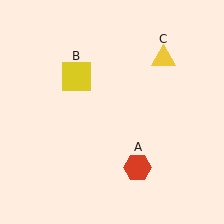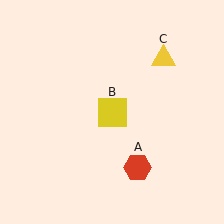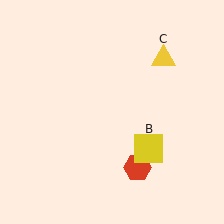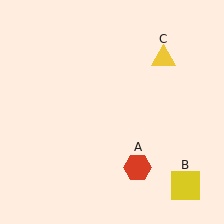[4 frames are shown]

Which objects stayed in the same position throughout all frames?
Red hexagon (object A) and yellow triangle (object C) remained stationary.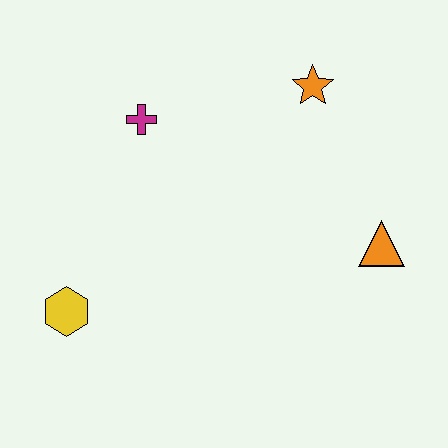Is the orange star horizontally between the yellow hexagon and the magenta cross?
No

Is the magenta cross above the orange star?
No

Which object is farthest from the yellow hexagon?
The orange star is farthest from the yellow hexagon.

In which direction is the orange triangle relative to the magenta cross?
The orange triangle is to the right of the magenta cross.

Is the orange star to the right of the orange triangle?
No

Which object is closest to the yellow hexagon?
The magenta cross is closest to the yellow hexagon.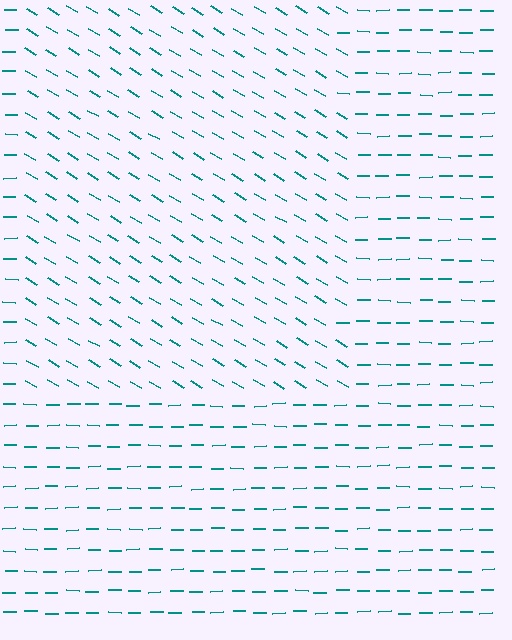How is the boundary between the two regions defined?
The boundary is defined purely by a change in line orientation (approximately 31 degrees difference). All lines are the same color and thickness.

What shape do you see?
I see a rectangle.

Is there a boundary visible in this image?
Yes, there is a texture boundary formed by a change in line orientation.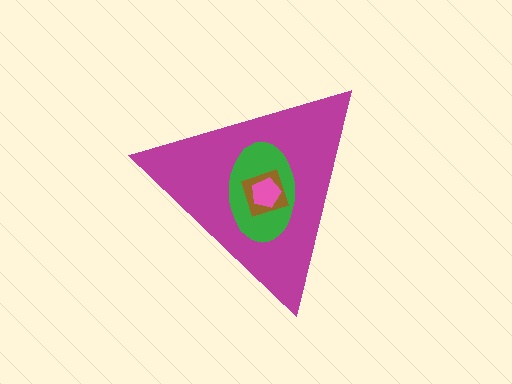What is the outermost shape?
The magenta triangle.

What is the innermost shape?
The pink pentagon.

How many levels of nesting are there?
4.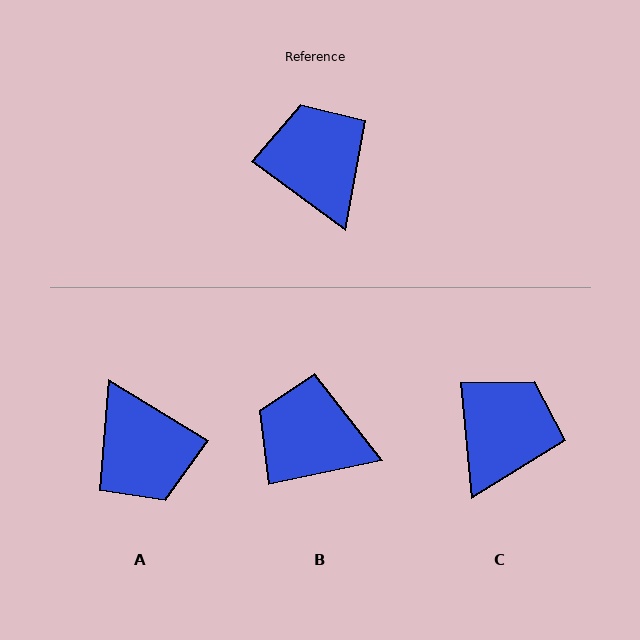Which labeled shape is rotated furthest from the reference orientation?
A, about 175 degrees away.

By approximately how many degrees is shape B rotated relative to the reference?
Approximately 48 degrees counter-clockwise.